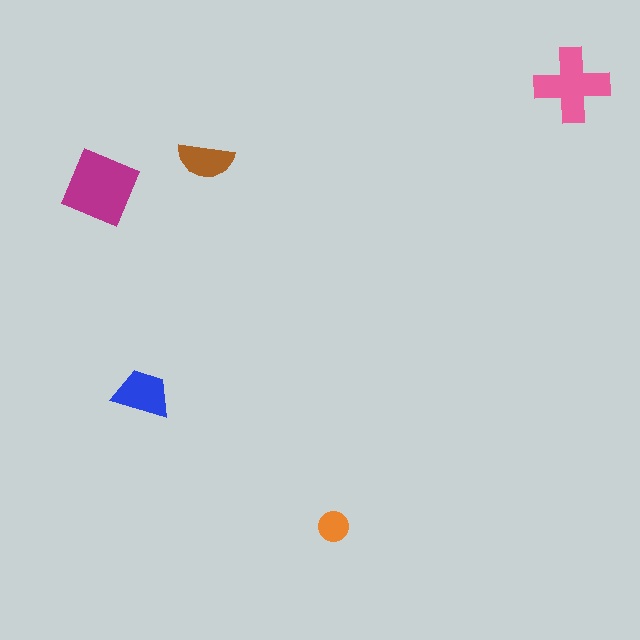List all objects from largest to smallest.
The magenta diamond, the pink cross, the blue trapezoid, the brown semicircle, the orange circle.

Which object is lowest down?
The orange circle is bottommost.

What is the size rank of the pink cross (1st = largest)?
2nd.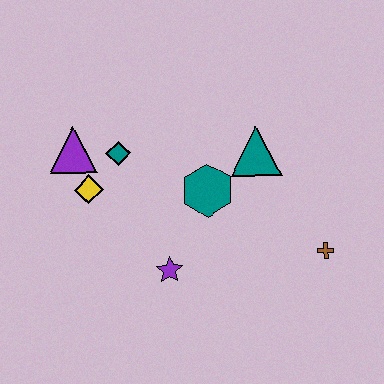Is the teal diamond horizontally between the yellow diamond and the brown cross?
Yes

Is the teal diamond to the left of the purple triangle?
No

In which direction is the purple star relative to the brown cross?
The purple star is to the left of the brown cross.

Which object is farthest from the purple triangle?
The brown cross is farthest from the purple triangle.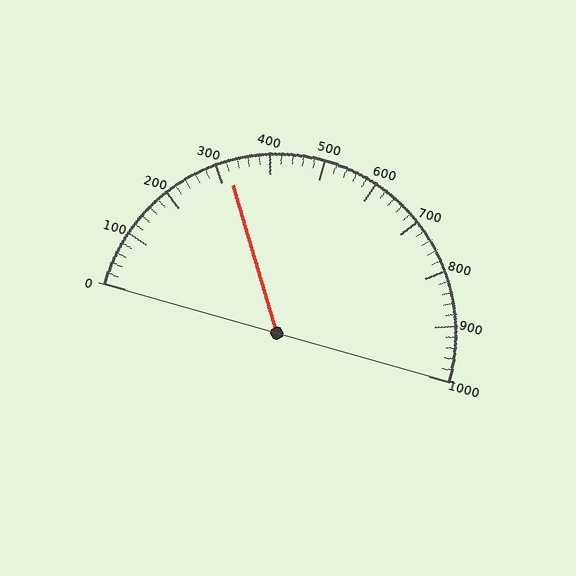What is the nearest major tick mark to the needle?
The nearest major tick mark is 300.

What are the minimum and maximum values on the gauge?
The gauge ranges from 0 to 1000.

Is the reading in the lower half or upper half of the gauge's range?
The reading is in the lower half of the range (0 to 1000).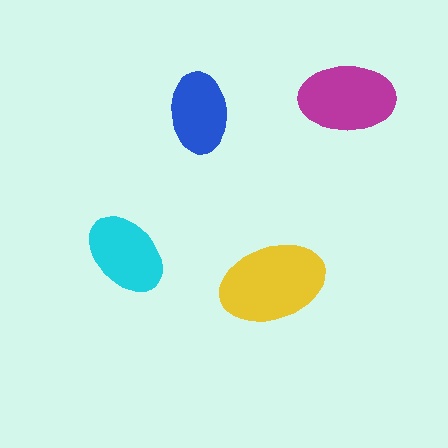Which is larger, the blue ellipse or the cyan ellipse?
The cyan one.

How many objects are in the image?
There are 4 objects in the image.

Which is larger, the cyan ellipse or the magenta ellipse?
The magenta one.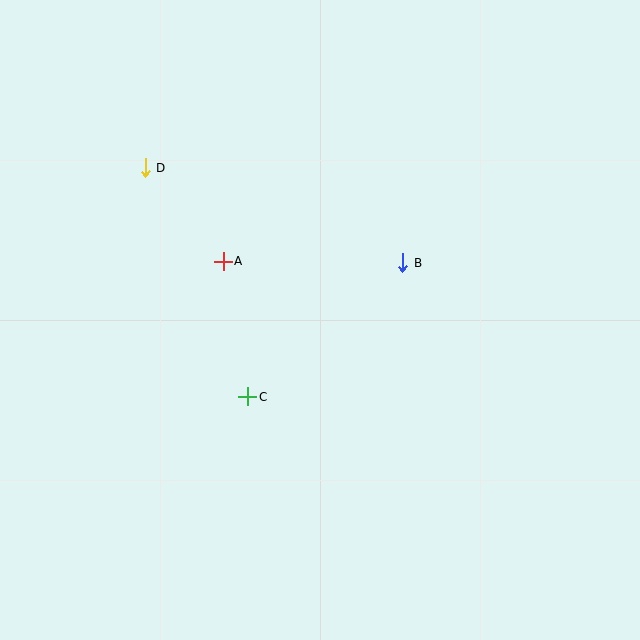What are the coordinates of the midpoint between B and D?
The midpoint between B and D is at (274, 215).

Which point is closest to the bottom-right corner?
Point B is closest to the bottom-right corner.